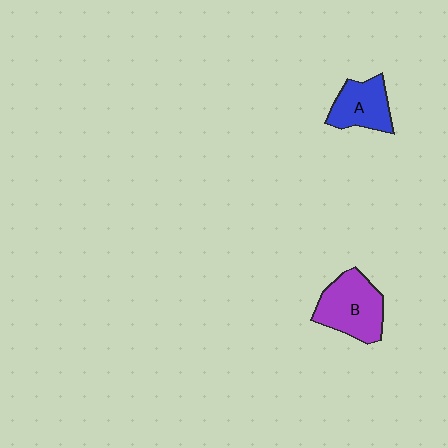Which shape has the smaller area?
Shape A (blue).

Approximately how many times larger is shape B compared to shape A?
Approximately 1.3 times.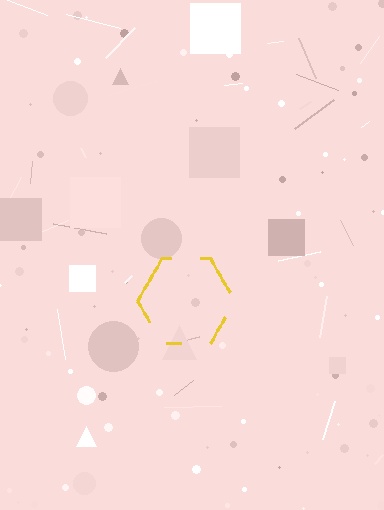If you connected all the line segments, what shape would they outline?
They would outline a hexagon.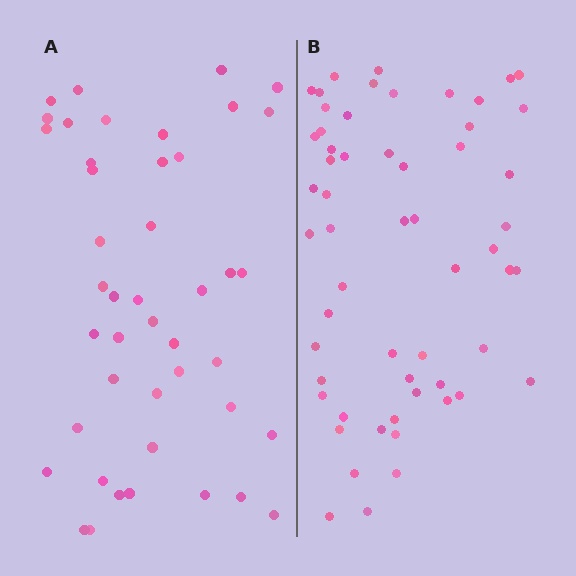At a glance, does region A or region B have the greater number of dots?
Region B (the right region) has more dots.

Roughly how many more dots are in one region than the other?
Region B has approximately 15 more dots than region A.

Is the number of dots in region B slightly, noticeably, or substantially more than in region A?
Region B has noticeably more, but not dramatically so. The ratio is roughly 1.3 to 1.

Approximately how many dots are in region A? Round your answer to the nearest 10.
About 40 dots. (The exact count is 44, which rounds to 40.)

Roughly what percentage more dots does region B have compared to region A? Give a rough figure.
About 30% more.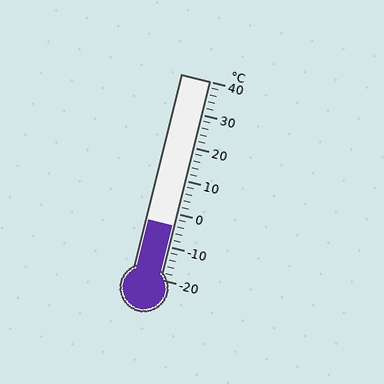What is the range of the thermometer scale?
The thermometer scale ranges from -20°C to 40°C.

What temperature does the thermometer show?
The thermometer shows approximately -4°C.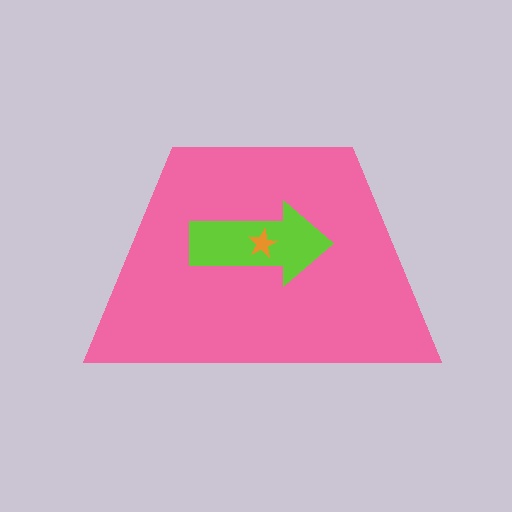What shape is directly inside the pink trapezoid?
The lime arrow.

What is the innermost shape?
The orange star.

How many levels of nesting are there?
3.